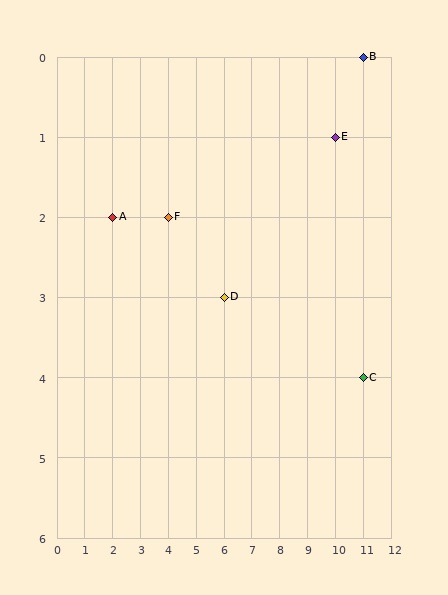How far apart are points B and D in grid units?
Points B and D are 5 columns and 3 rows apart (about 5.8 grid units diagonally).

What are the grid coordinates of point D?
Point D is at grid coordinates (6, 3).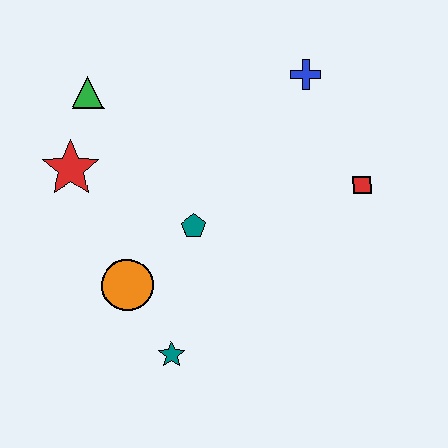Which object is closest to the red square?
The blue cross is closest to the red square.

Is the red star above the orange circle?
Yes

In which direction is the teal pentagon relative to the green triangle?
The teal pentagon is below the green triangle.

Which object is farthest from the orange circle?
The blue cross is farthest from the orange circle.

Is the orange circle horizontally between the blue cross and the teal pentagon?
No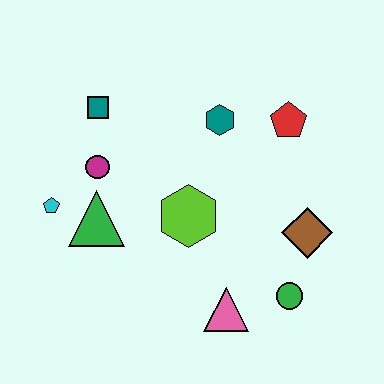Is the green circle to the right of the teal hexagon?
Yes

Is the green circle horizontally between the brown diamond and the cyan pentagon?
Yes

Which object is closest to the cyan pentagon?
The green triangle is closest to the cyan pentagon.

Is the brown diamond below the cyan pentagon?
Yes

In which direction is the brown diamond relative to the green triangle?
The brown diamond is to the right of the green triangle.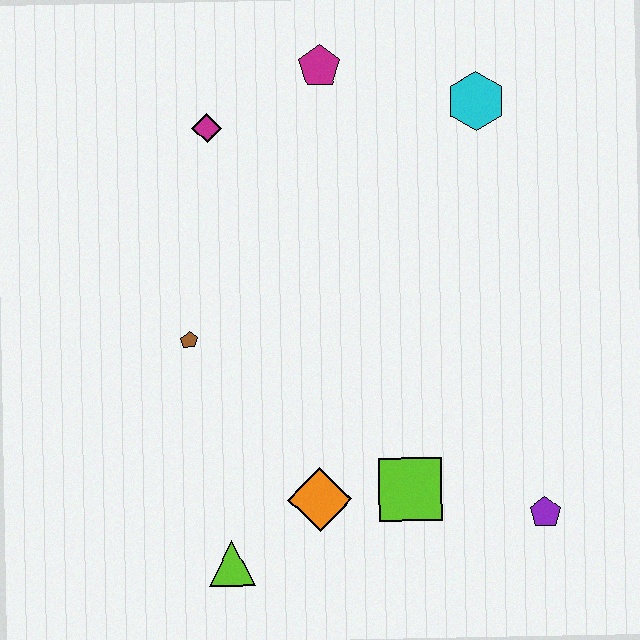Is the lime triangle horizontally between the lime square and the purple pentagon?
No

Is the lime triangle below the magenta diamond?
Yes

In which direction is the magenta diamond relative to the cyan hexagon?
The magenta diamond is to the left of the cyan hexagon.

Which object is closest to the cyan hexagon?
The magenta pentagon is closest to the cyan hexagon.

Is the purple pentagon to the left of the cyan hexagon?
No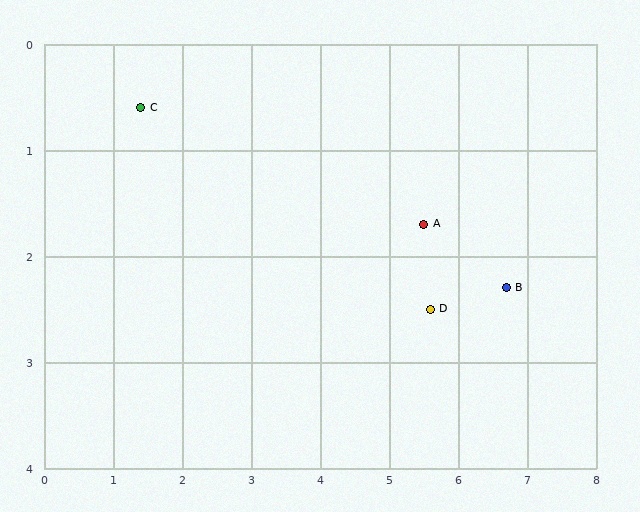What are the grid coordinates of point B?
Point B is at approximately (6.7, 2.3).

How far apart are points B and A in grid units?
Points B and A are about 1.3 grid units apart.